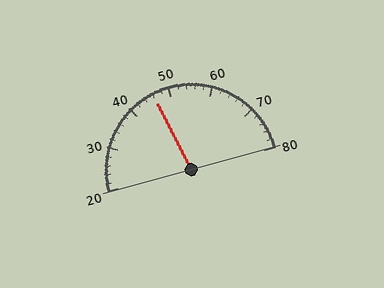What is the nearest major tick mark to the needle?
The nearest major tick mark is 50.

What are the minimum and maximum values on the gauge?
The gauge ranges from 20 to 80.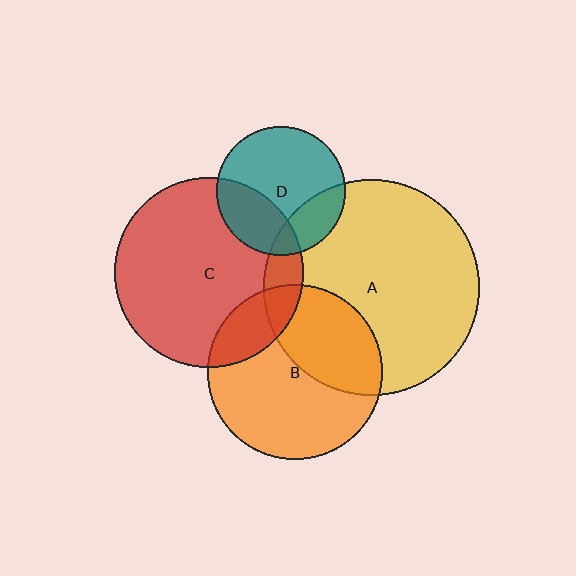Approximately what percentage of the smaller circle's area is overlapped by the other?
Approximately 30%.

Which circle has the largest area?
Circle A (yellow).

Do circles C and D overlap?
Yes.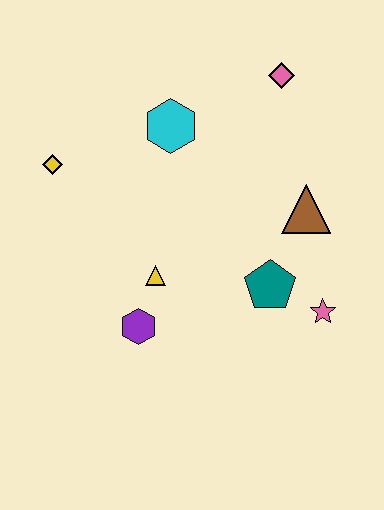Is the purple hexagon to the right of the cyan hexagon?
No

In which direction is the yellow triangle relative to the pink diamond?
The yellow triangle is below the pink diamond.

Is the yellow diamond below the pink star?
No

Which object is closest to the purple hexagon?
The yellow triangle is closest to the purple hexagon.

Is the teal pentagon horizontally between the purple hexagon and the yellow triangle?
No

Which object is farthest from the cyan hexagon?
The pink star is farthest from the cyan hexagon.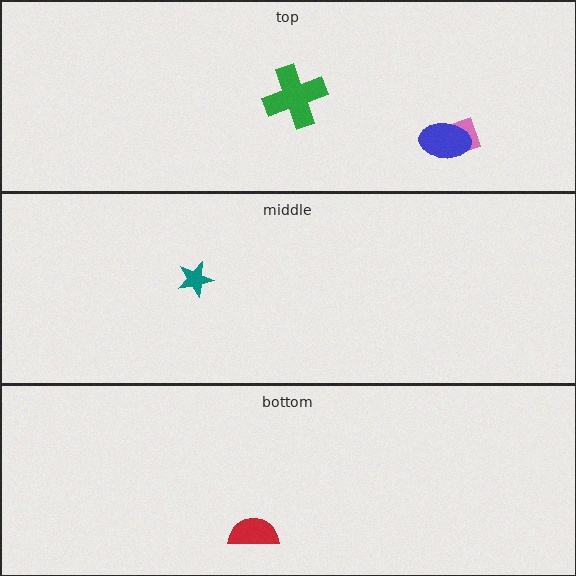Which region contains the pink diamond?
The top region.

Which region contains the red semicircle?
The bottom region.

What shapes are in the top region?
The green cross, the pink diamond, the blue ellipse.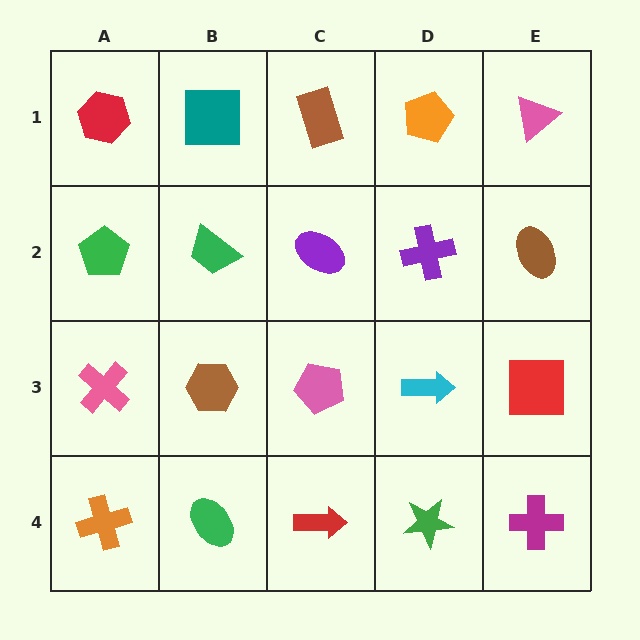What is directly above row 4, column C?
A pink pentagon.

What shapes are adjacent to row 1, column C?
A purple ellipse (row 2, column C), a teal square (row 1, column B), an orange pentagon (row 1, column D).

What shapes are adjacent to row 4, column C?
A pink pentagon (row 3, column C), a green ellipse (row 4, column B), a green star (row 4, column D).